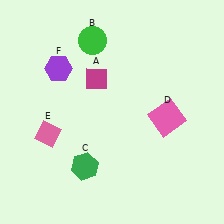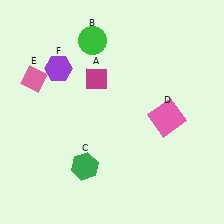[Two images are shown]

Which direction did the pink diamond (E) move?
The pink diamond (E) moved up.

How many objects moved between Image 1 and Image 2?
1 object moved between the two images.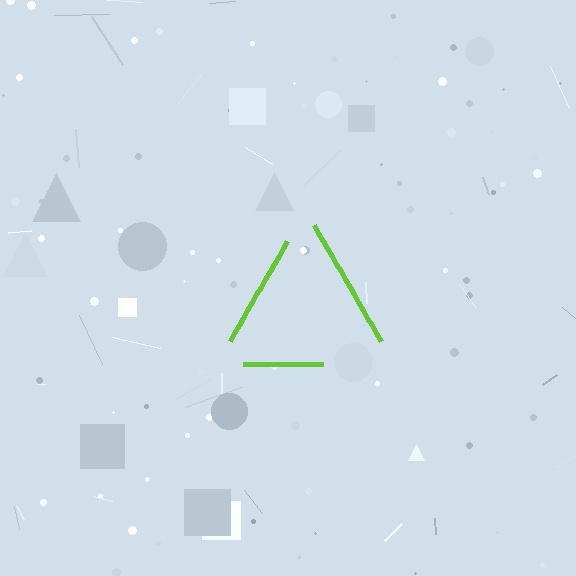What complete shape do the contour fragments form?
The contour fragments form a triangle.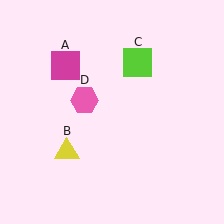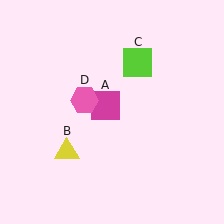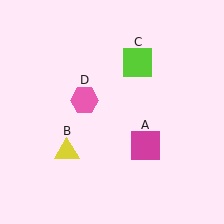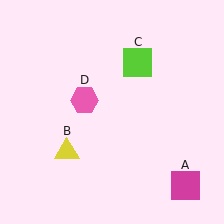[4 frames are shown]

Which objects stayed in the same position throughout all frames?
Yellow triangle (object B) and lime square (object C) and pink hexagon (object D) remained stationary.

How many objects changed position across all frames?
1 object changed position: magenta square (object A).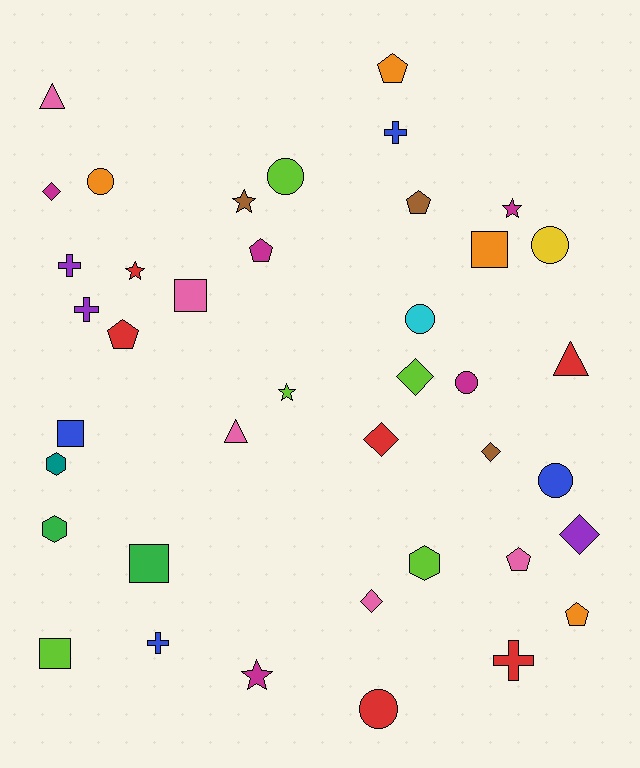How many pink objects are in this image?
There are 5 pink objects.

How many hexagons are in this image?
There are 3 hexagons.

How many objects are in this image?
There are 40 objects.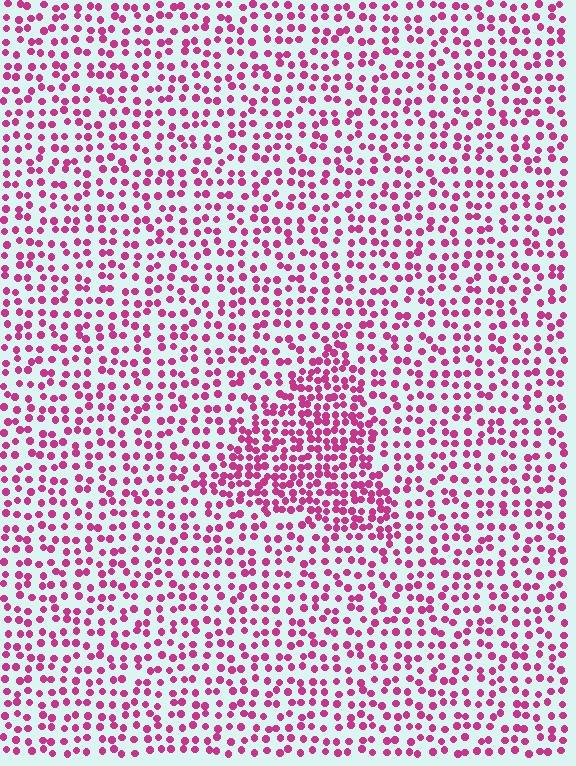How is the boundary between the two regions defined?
The boundary is defined by a change in element density (approximately 1.8x ratio). All elements are the same color, size, and shape.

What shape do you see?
I see a triangle.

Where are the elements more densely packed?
The elements are more densely packed inside the triangle boundary.